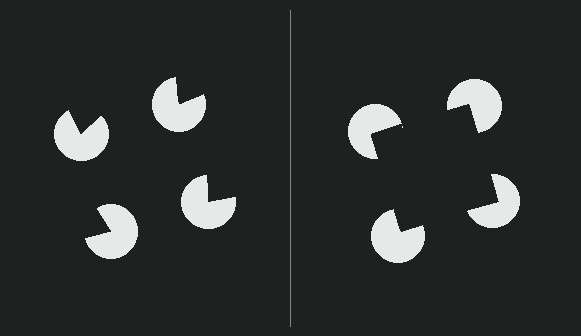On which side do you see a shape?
An illusory square appears on the right side. On the left side the wedge cuts are rotated, so no coherent shape forms.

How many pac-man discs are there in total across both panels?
8 — 4 on each side.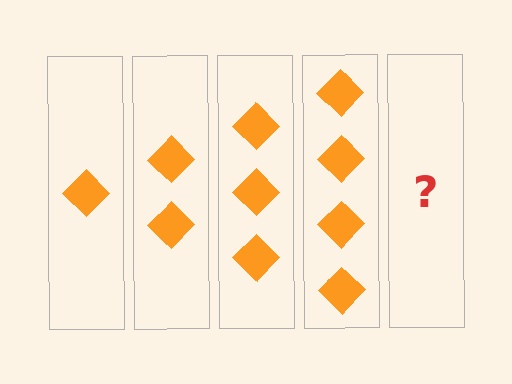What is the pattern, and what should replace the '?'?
The pattern is that each step adds one more diamond. The '?' should be 5 diamonds.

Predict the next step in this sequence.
The next step is 5 diamonds.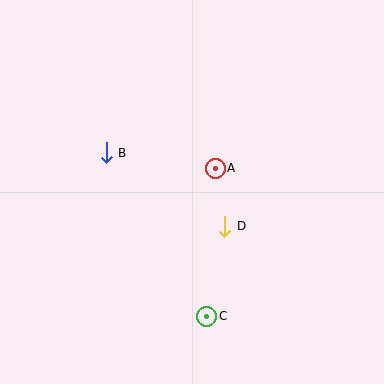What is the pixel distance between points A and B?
The distance between A and B is 110 pixels.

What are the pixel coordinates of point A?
Point A is at (215, 168).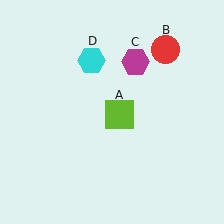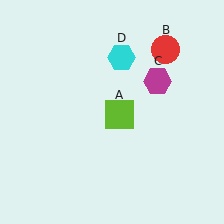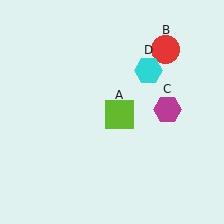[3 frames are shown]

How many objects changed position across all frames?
2 objects changed position: magenta hexagon (object C), cyan hexagon (object D).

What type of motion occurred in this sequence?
The magenta hexagon (object C), cyan hexagon (object D) rotated clockwise around the center of the scene.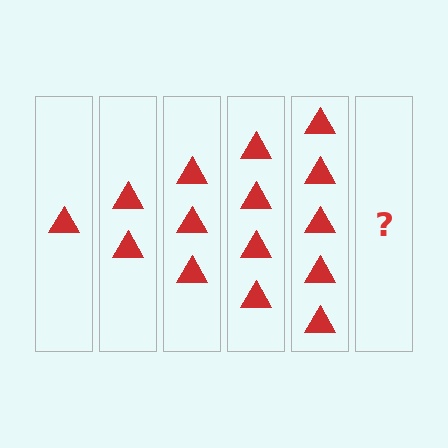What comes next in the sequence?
The next element should be 6 triangles.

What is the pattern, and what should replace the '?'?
The pattern is that each step adds one more triangle. The '?' should be 6 triangles.